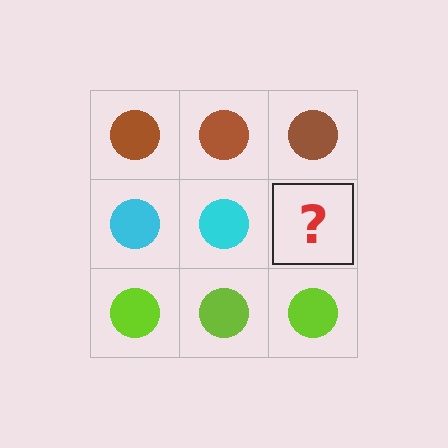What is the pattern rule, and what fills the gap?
The rule is that each row has a consistent color. The gap should be filled with a cyan circle.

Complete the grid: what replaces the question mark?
The question mark should be replaced with a cyan circle.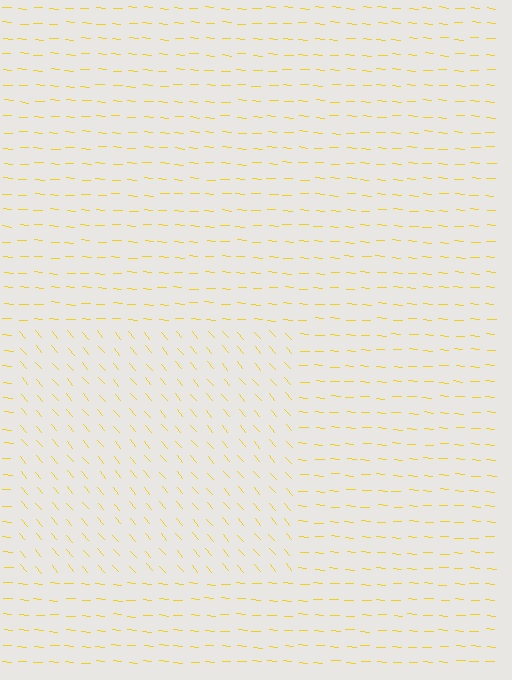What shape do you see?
I see a rectangle.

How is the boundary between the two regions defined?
The boundary is defined purely by a change in line orientation (approximately 45 degrees difference). All lines are the same color and thickness.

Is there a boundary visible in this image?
Yes, there is a texture boundary formed by a change in line orientation.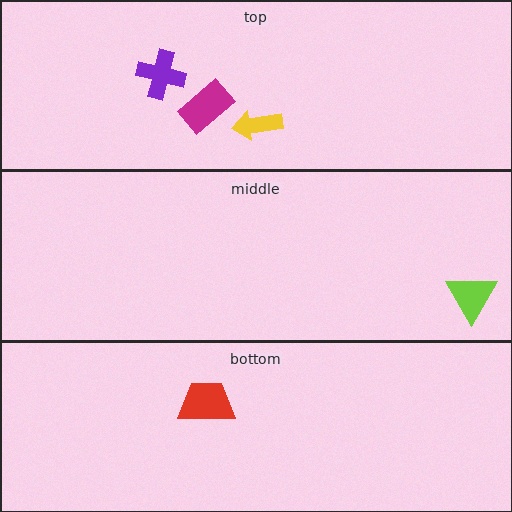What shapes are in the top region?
The magenta rectangle, the yellow arrow, the purple cross.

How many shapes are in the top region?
3.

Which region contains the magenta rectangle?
The top region.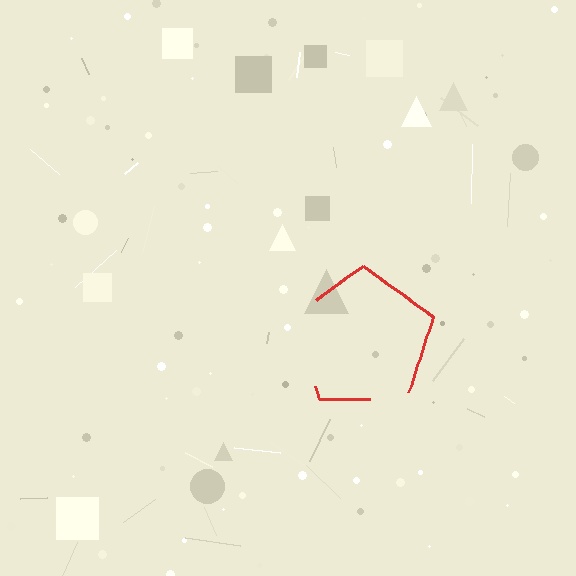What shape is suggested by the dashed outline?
The dashed outline suggests a pentagon.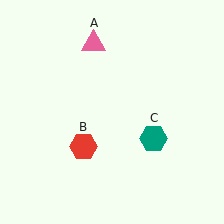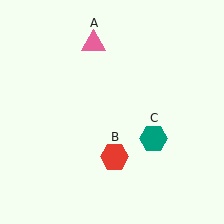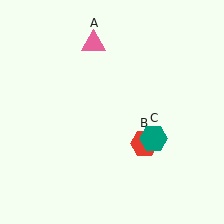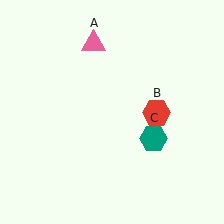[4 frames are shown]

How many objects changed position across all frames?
1 object changed position: red hexagon (object B).